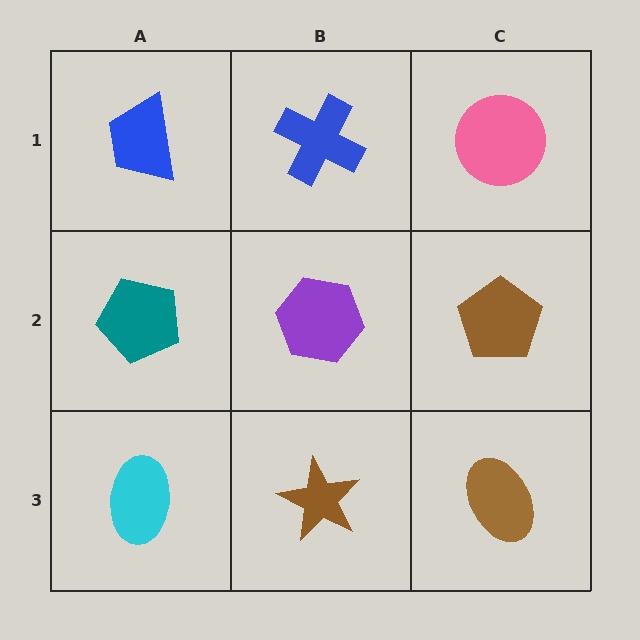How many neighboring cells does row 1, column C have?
2.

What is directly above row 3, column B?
A purple hexagon.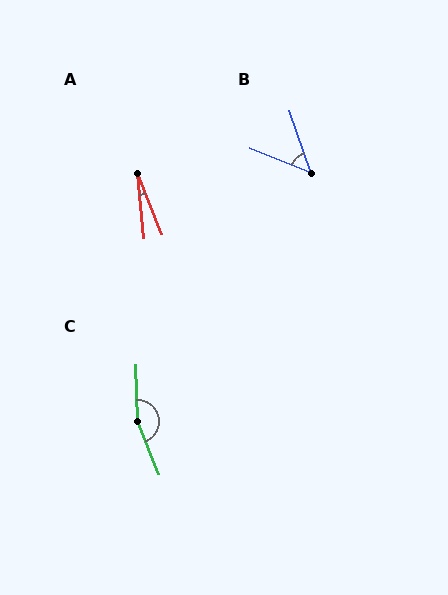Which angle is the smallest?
A, at approximately 16 degrees.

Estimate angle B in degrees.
Approximately 49 degrees.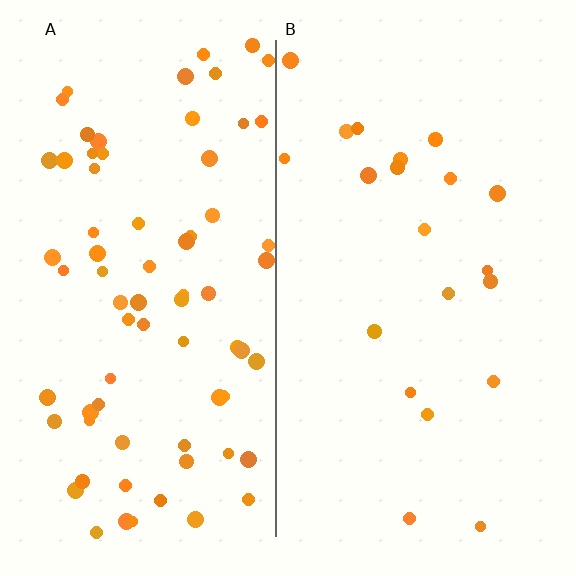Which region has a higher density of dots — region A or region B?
A (the left).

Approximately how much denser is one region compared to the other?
Approximately 3.5× — region A over region B.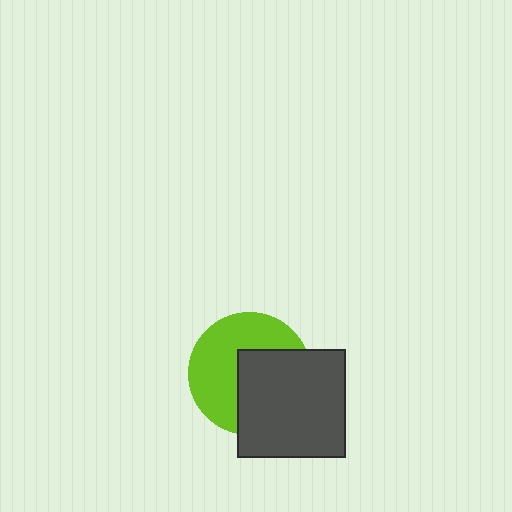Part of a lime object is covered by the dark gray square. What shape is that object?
It is a circle.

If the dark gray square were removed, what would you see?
You would see the complete lime circle.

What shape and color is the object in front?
The object in front is a dark gray square.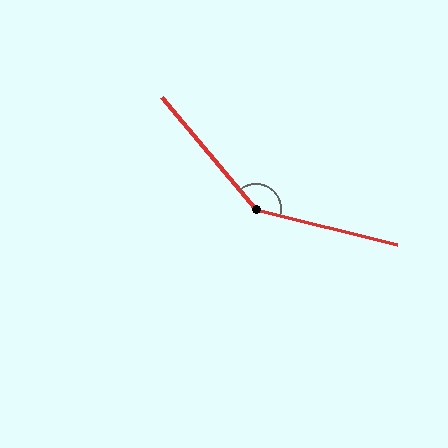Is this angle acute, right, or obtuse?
It is obtuse.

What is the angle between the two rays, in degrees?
Approximately 144 degrees.